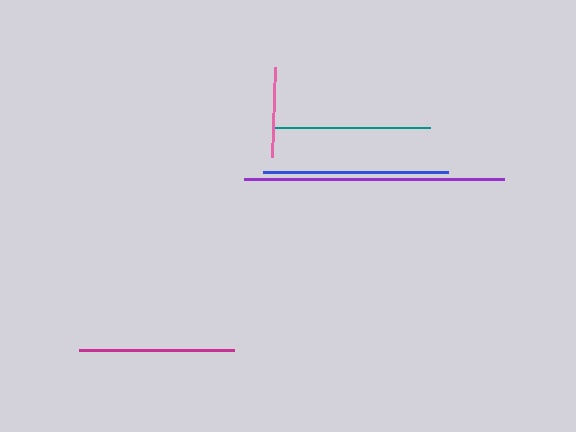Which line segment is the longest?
The purple line is the longest at approximately 260 pixels.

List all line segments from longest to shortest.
From longest to shortest: purple, blue, teal, magenta, pink.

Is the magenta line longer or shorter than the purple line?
The purple line is longer than the magenta line.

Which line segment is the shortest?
The pink line is the shortest at approximately 90 pixels.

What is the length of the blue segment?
The blue segment is approximately 185 pixels long.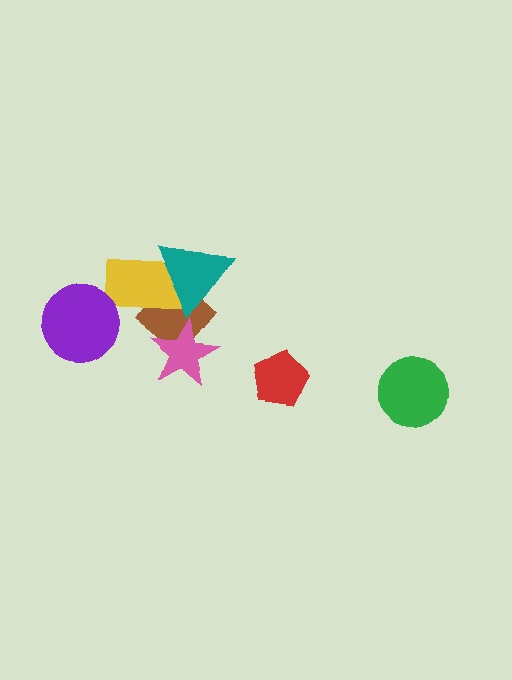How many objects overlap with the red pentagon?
0 objects overlap with the red pentagon.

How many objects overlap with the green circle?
0 objects overlap with the green circle.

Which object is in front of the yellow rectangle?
The teal triangle is in front of the yellow rectangle.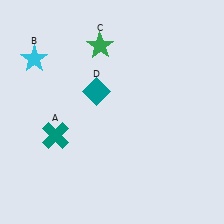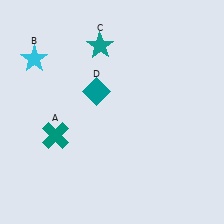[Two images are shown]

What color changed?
The star (C) changed from green in Image 1 to teal in Image 2.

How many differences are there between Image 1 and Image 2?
There is 1 difference between the two images.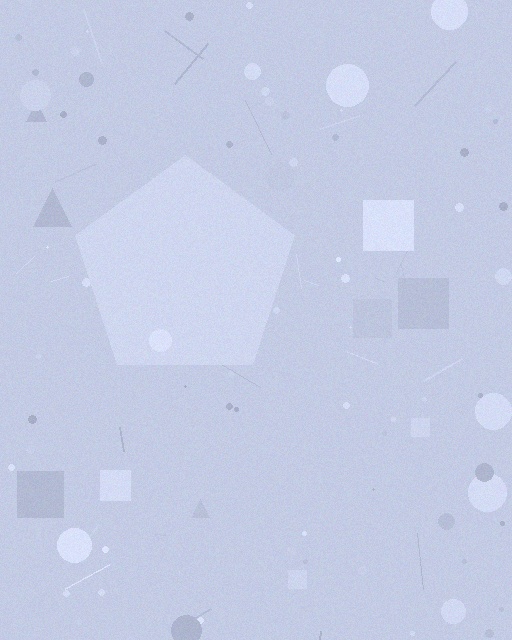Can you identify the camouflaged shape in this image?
The camouflaged shape is a pentagon.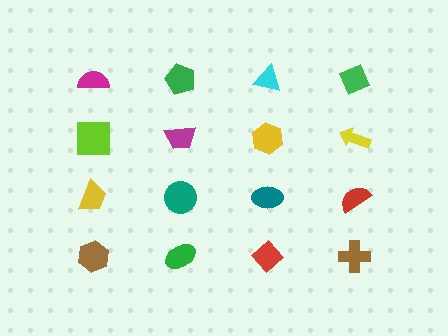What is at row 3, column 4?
A red semicircle.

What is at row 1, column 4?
A green diamond.